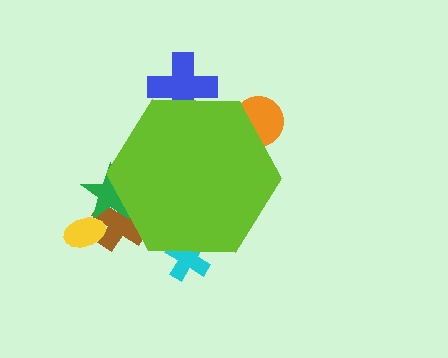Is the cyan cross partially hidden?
Yes, the cyan cross is partially hidden behind the lime hexagon.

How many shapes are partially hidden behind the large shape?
5 shapes are partially hidden.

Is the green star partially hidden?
Yes, the green star is partially hidden behind the lime hexagon.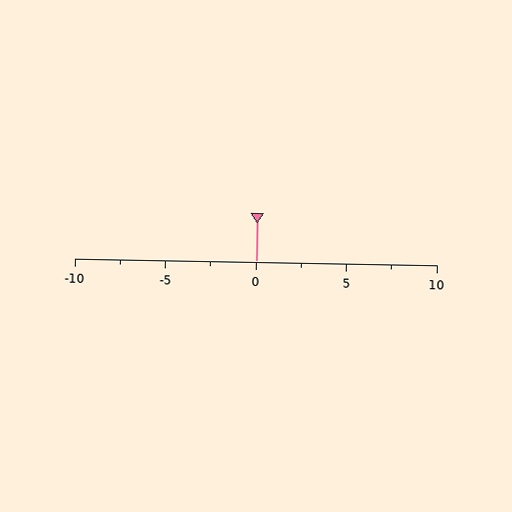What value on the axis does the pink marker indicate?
The marker indicates approximately 0.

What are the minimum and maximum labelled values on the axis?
The axis runs from -10 to 10.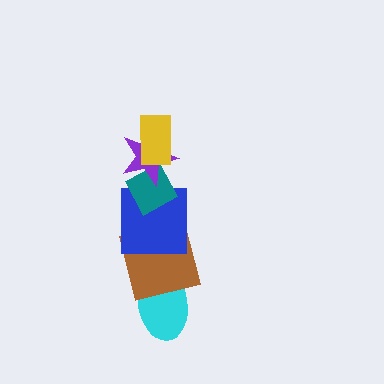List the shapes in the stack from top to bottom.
From top to bottom: the yellow rectangle, the purple star, the teal diamond, the blue square, the brown square, the cyan ellipse.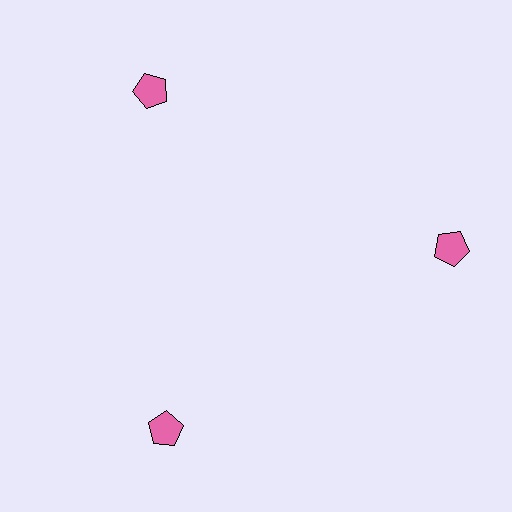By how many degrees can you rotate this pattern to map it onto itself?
The pattern maps onto itself every 120 degrees of rotation.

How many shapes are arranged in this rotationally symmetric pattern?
There are 3 shapes, arranged in 3 groups of 1.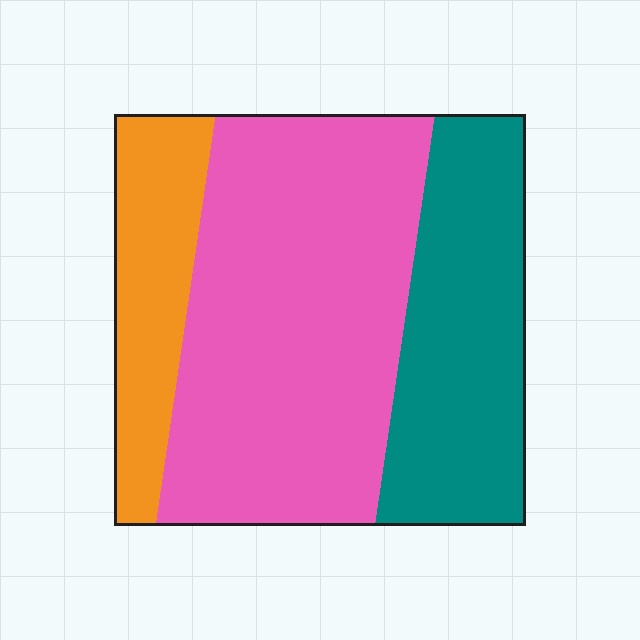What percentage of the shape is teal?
Teal takes up about one third (1/3) of the shape.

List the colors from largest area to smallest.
From largest to smallest: pink, teal, orange.